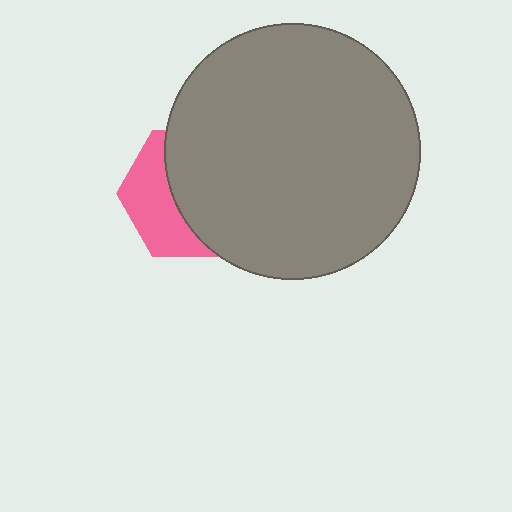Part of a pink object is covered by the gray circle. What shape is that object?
It is a hexagon.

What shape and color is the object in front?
The object in front is a gray circle.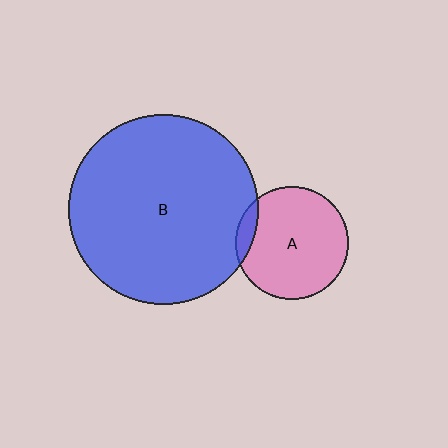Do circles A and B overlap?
Yes.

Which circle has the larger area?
Circle B (blue).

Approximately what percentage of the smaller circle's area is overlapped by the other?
Approximately 10%.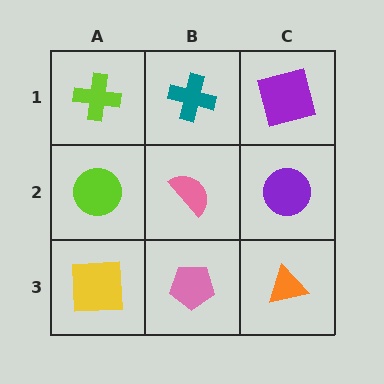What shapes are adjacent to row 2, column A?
A lime cross (row 1, column A), a yellow square (row 3, column A), a pink semicircle (row 2, column B).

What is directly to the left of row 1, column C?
A teal cross.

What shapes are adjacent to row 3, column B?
A pink semicircle (row 2, column B), a yellow square (row 3, column A), an orange triangle (row 3, column C).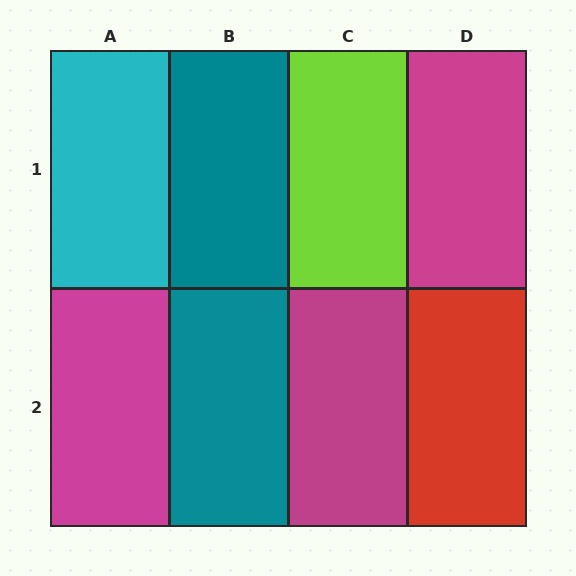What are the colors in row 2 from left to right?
Magenta, teal, magenta, red.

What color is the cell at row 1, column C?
Lime.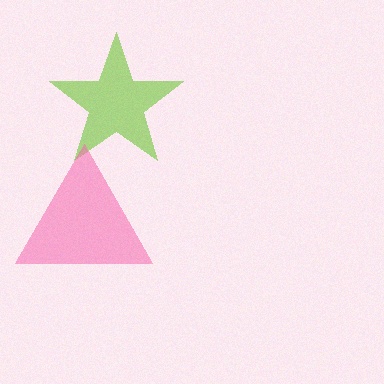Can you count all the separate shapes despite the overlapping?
Yes, there are 2 separate shapes.